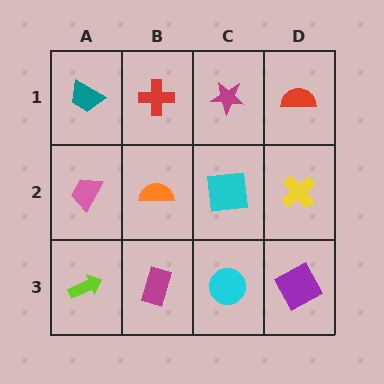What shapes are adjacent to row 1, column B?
An orange semicircle (row 2, column B), a teal trapezoid (row 1, column A), a magenta star (row 1, column C).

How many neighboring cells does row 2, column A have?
3.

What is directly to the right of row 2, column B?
A cyan square.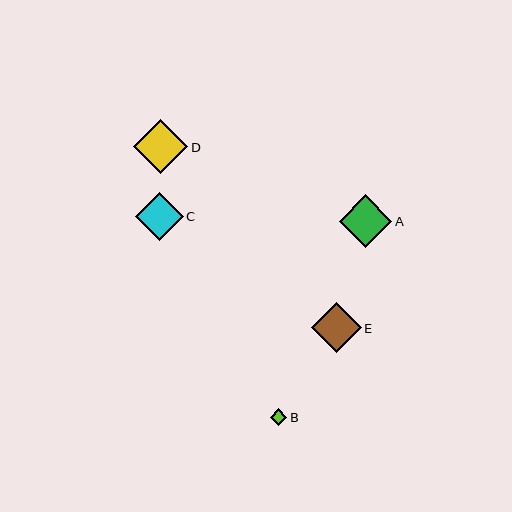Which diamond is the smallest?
Diamond B is the smallest with a size of approximately 16 pixels.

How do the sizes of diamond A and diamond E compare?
Diamond A and diamond E are approximately the same size.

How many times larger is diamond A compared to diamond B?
Diamond A is approximately 3.2 times the size of diamond B.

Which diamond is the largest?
Diamond D is the largest with a size of approximately 54 pixels.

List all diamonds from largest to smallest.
From largest to smallest: D, A, E, C, B.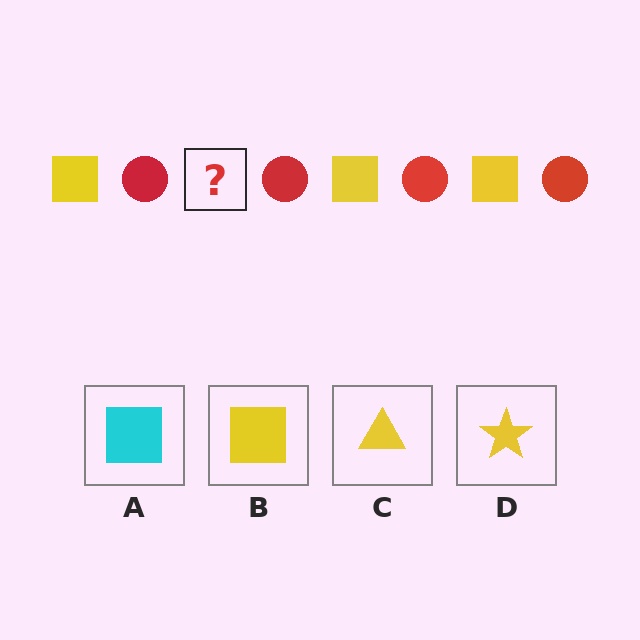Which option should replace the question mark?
Option B.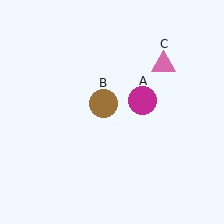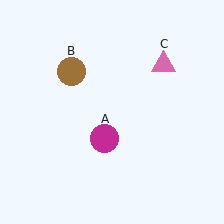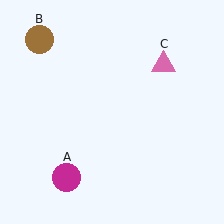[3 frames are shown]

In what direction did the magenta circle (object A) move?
The magenta circle (object A) moved down and to the left.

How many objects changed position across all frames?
2 objects changed position: magenta circle (object A), brown circle (object B).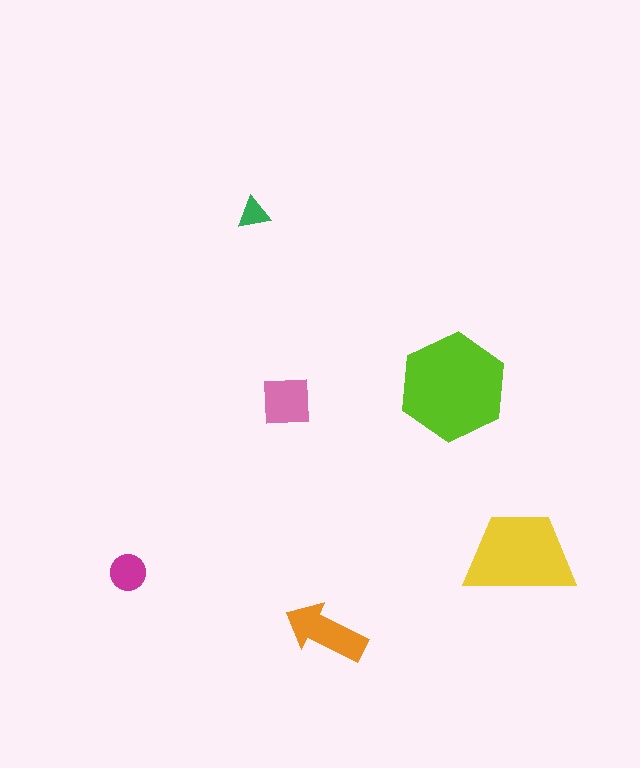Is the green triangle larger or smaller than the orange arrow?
Smaller.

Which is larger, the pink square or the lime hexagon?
The lime hexagon.